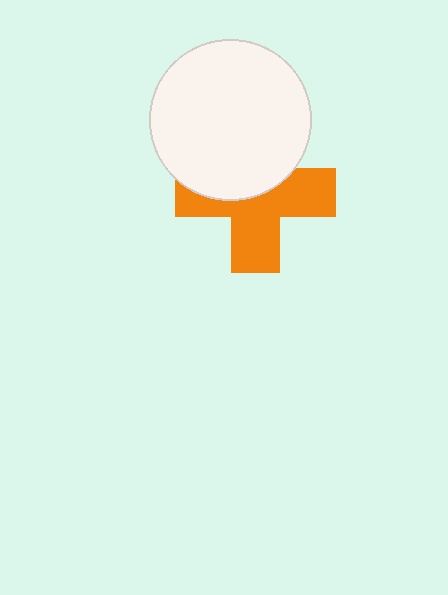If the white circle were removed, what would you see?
You would see the complete orange cross.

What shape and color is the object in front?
The object in front is a white circle.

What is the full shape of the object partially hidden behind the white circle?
The partially hidden object is an orange cross.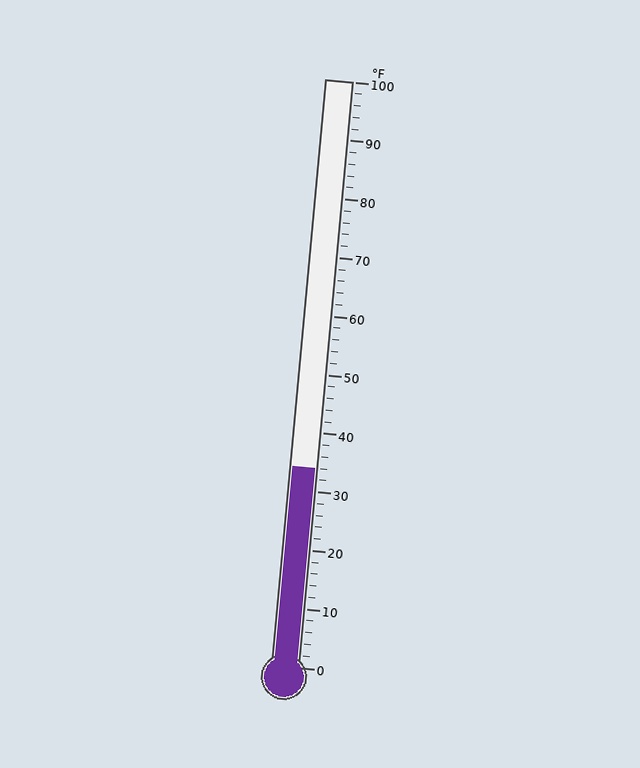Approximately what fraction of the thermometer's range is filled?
The thermometer is filled to approximately 35% of its range.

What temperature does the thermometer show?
The thermometer shows approximately 34°F.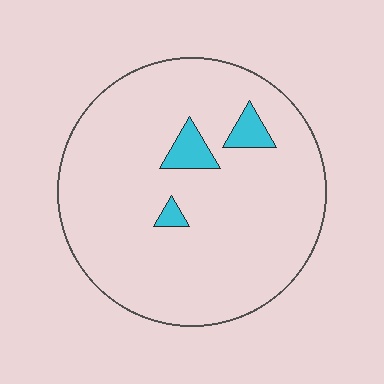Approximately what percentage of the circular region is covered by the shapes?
Approximately 5%.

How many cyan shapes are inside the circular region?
3.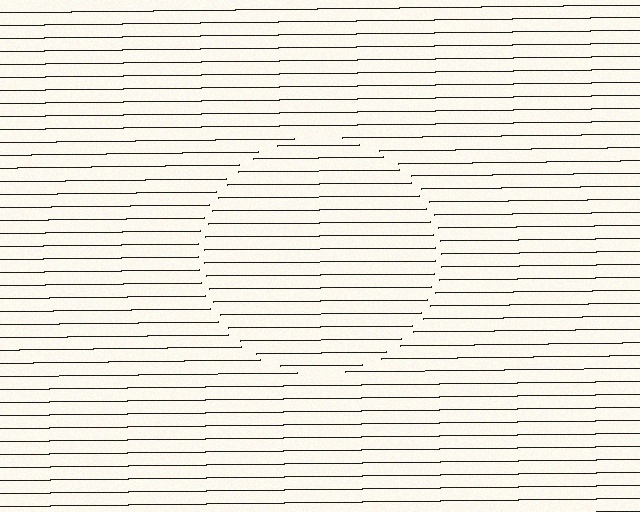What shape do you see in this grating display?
An illusory circle. The interior of the shape contains the same grating, shifted by half a period — the contour is defined by the phase discontinuity where line-ends from the inner and outer gratings abut.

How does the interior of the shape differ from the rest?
The interior of the shape contains the same grating, shifted by half a period — the contour is defined by the phase discontinuity where line-ends from the inner and outer gratings abut.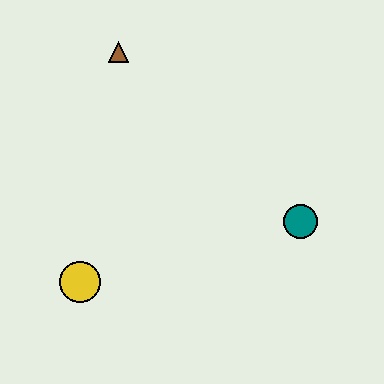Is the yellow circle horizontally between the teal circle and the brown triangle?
No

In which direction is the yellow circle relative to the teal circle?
The yellow circle is to the left of the teal circle.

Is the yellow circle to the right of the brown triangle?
No